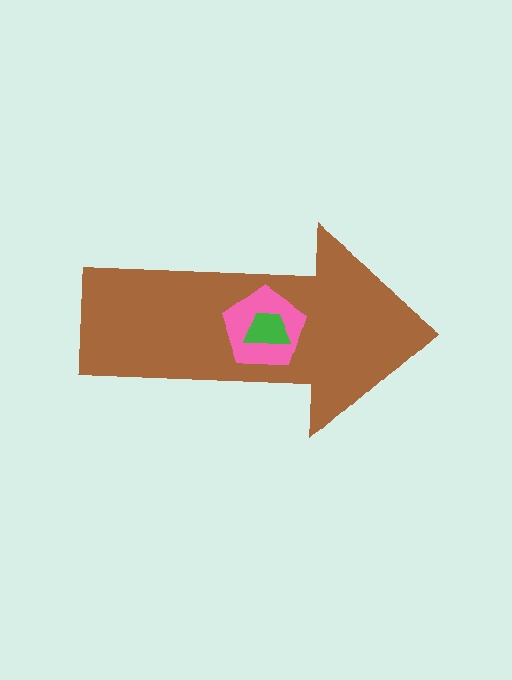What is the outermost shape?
The brown arrow.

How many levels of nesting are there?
3.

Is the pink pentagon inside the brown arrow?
Yes.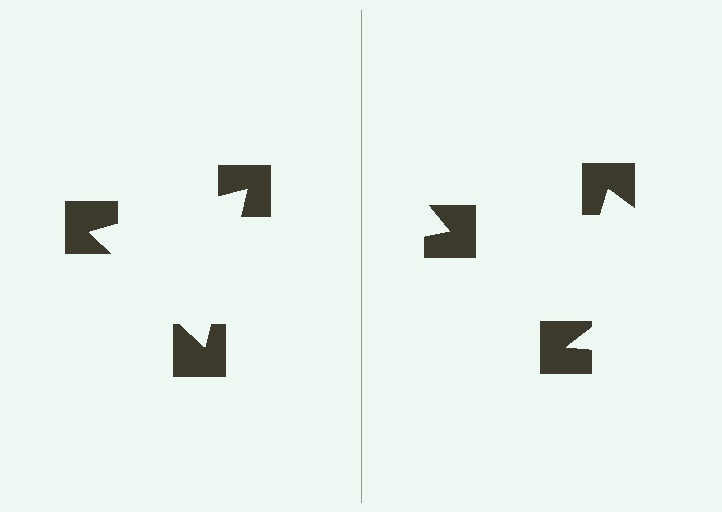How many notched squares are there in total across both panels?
6 — 3 on each side.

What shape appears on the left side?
An illusory triangle.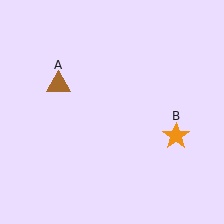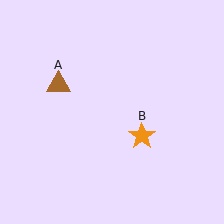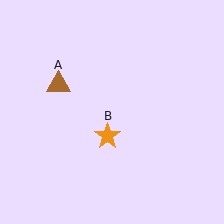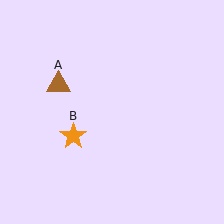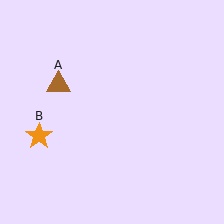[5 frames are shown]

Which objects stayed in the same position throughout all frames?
Brown triangle (object A) remained stationary.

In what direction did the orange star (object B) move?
The orange star (object B) moved left.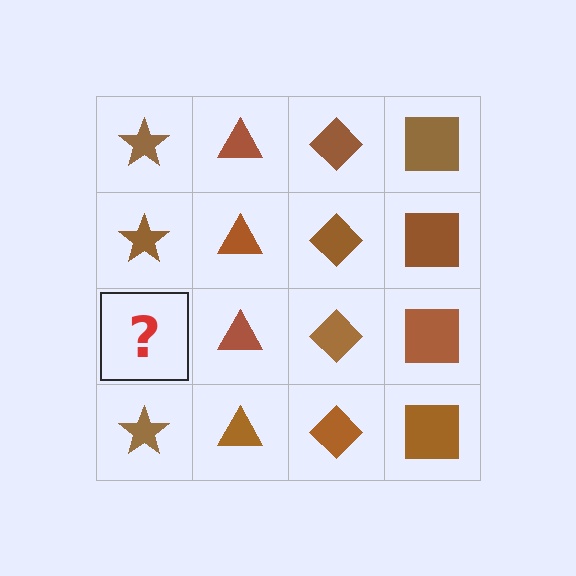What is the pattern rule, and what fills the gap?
The rule is that each column has a consistent shape. The gap should be filled with a brown star.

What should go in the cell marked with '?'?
The missing cell should contain a brown star.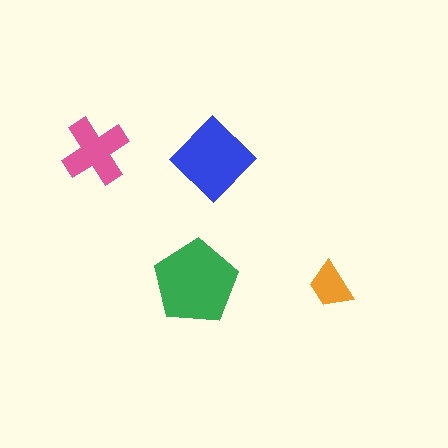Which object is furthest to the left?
The pink cross is leftmost.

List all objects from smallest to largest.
The orange trapezoid, the pink cross, the blue diamond, the green pentagon.